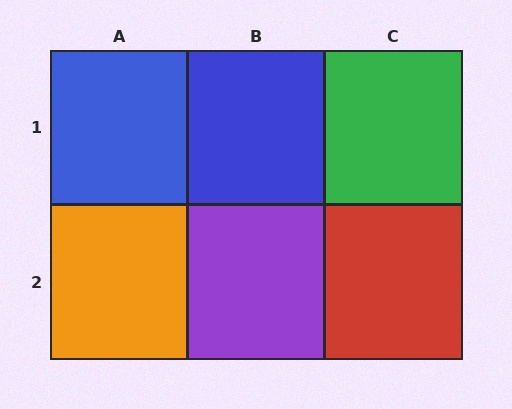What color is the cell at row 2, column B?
Purple.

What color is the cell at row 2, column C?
Red.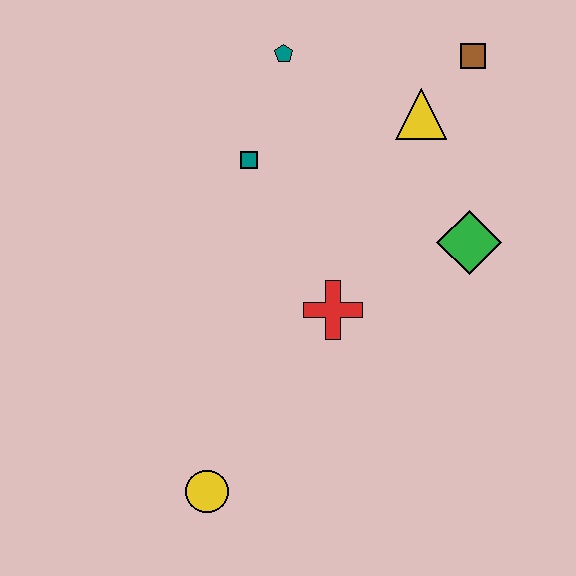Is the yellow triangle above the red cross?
Yes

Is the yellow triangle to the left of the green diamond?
Yes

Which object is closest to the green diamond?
The yellow triangle is closest to the green diamond.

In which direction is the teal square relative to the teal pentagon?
The teal square is below the teal pentagon.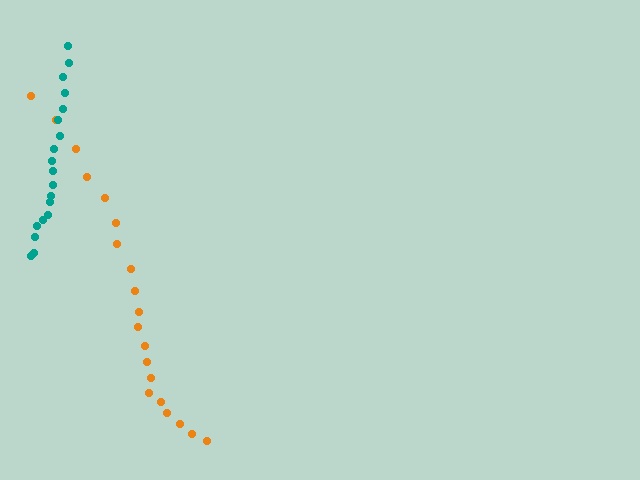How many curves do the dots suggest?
There are 2 distinct paths.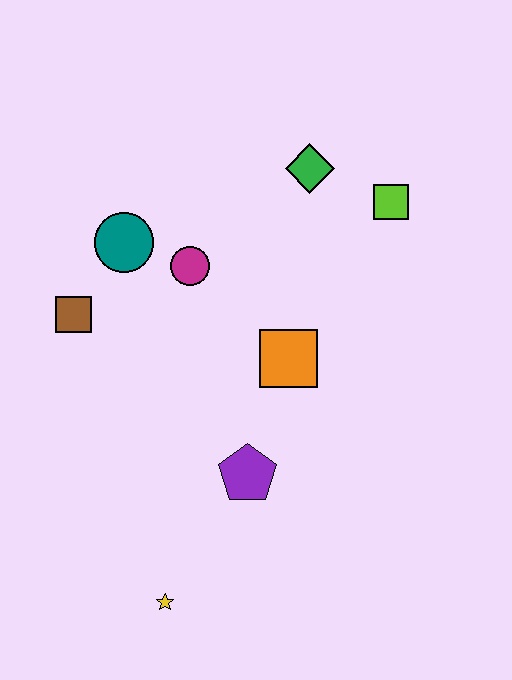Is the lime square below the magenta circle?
No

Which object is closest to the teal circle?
The magenta circle is closest to the teal circle.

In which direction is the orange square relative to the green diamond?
The orange square is below the green diamond.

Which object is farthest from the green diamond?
The yellow star is farthest from the green diamond.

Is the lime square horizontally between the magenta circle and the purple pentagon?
No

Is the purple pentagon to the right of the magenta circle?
Yes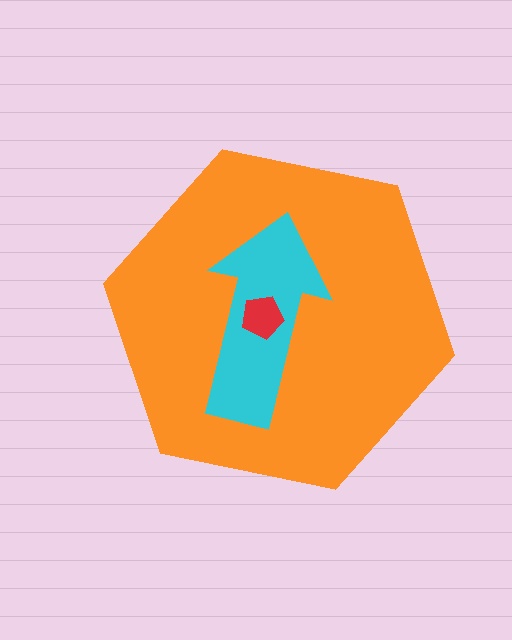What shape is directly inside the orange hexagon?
The cyan arrow.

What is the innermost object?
The red pentagon.